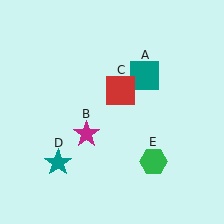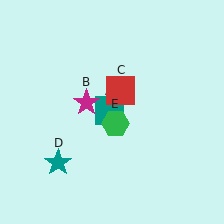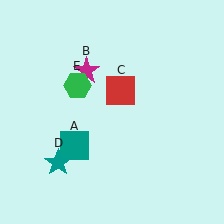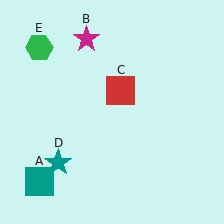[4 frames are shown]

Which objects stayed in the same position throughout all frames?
Red square (object C) and teal star (object D) remained stationary.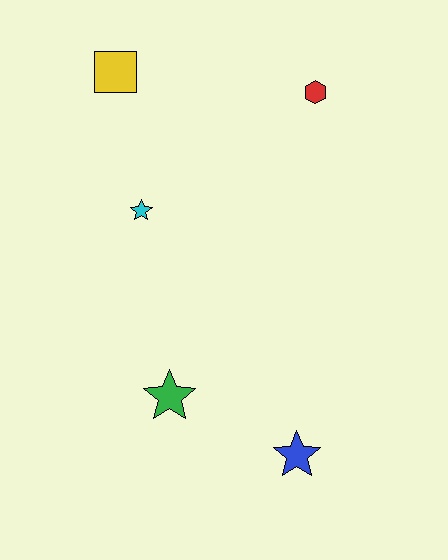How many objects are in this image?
There are 5 objects.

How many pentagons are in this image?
There are no pentagons.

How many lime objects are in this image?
There are no lime objects.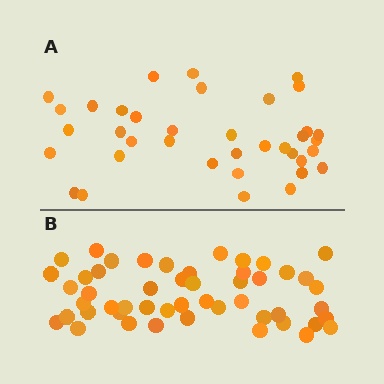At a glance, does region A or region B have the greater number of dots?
Region B (the bottom region) has more dots.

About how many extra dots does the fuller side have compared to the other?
Region B has approximately 15 more dots than region A.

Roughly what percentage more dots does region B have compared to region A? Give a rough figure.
About 35% more.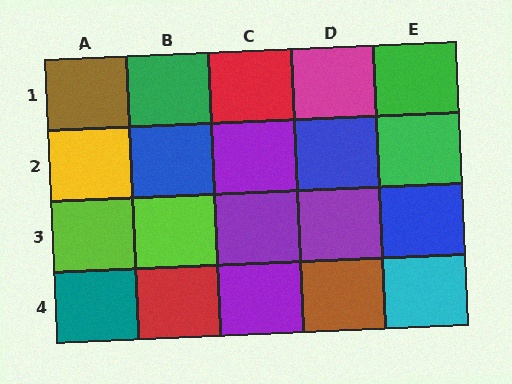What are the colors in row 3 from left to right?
Lime, lime, purple, purple, blue.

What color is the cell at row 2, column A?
Yellow.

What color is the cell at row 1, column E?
Green.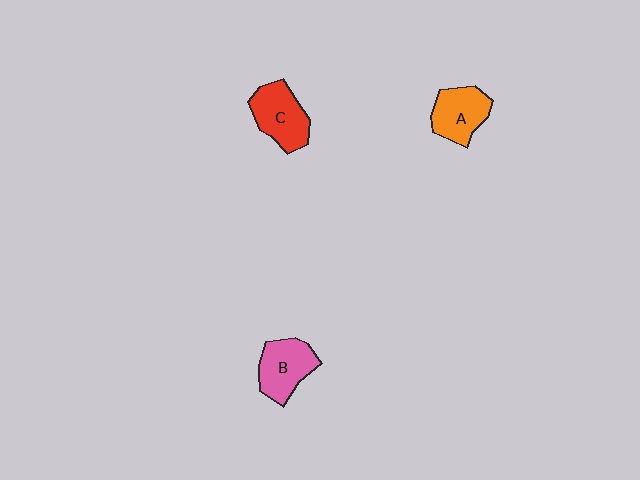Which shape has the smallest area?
Shape A (orange).